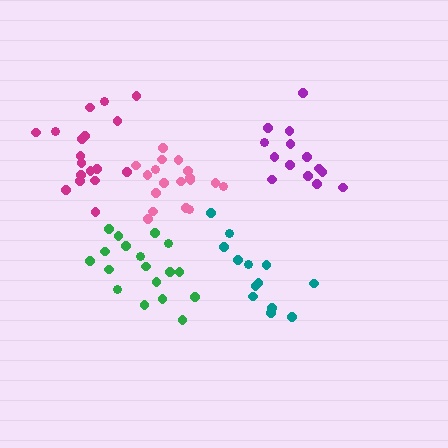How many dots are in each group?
Group 1: 18 dots, Group 2: 14 dots, Group 3: 18 dots, Group 4: 13 dots, Group 5: 18 dots (81 total).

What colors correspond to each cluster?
The clusters are colored: green, purple, pink, teal, magenta.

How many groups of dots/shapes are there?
There are 5 groups.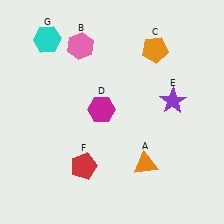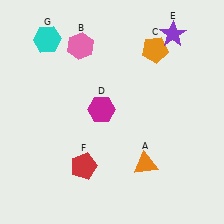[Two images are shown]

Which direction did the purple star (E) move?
The purple star (E) moved up.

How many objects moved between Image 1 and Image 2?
1 object moved between the two images.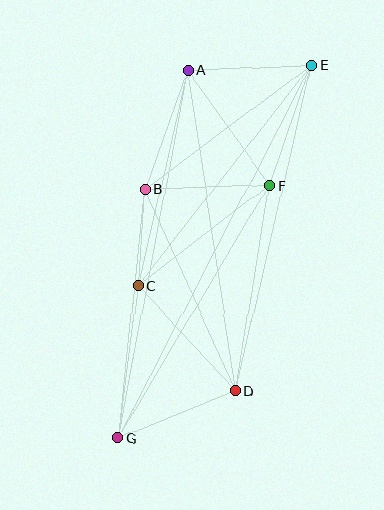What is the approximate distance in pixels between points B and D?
The distance between B and D is approximately 221 pixels.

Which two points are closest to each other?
Points B and C are closest to each other.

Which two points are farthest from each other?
Points E and G are farthest from each other.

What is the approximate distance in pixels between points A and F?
The distance between A and F is approximately 141 pixels.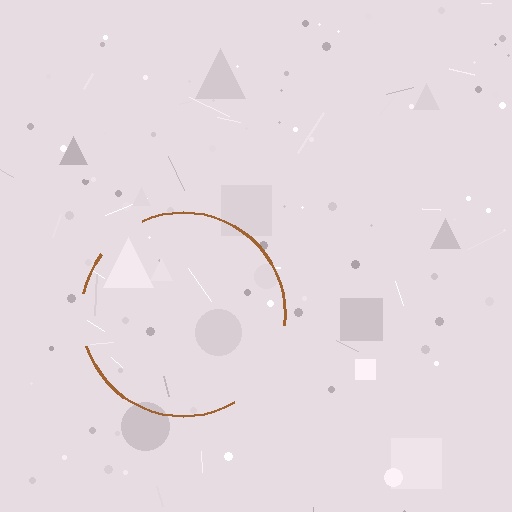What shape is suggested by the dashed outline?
The dashed outline suggests a circle.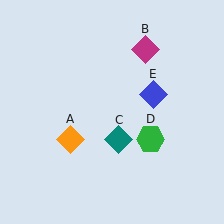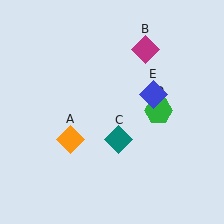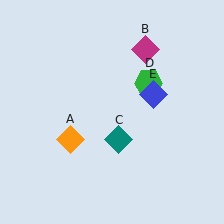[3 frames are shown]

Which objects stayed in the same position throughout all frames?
Orange diamond (object A) and magenta diamond (object B) and teal diamond (object C) and blue diamond (object E) remained stationary.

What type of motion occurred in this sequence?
The green hexagon (object D) rotated counterclockwise around the center of the scene.